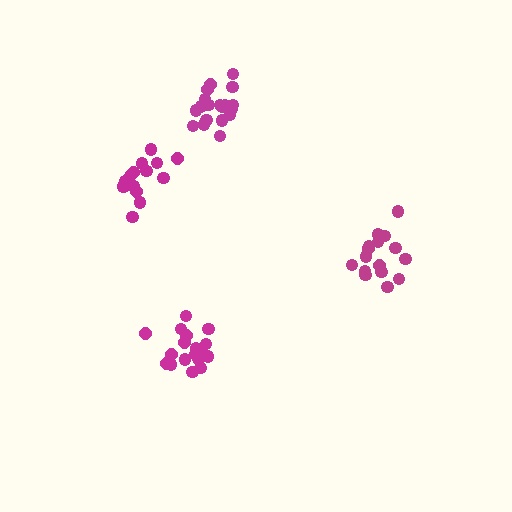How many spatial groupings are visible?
There are 4 spatial groupings.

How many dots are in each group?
Group 1: 19 dots, Group 2: 19 dots, Group 3: 16 dots, Group 4: 15 dots (69 total).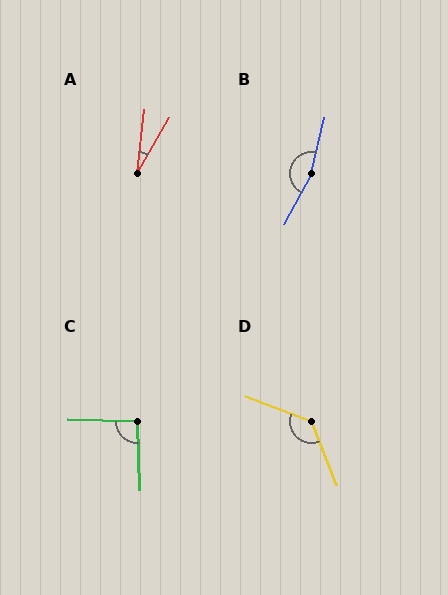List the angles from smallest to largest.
A (23°), C (93°), D (132°), B (165°).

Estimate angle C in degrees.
Approximately 93 degrees.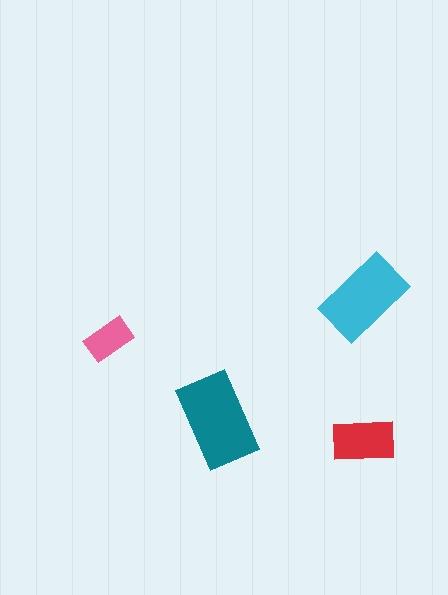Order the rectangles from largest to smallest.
the teal one, the cyan one, the red one, the pink one.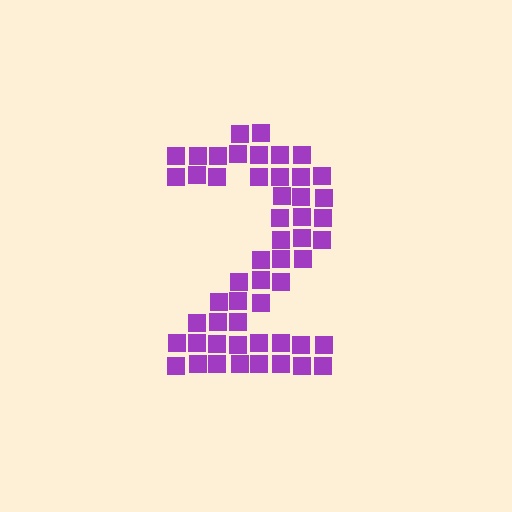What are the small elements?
The small elements are squares.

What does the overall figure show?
The overall figure shows the digit 2.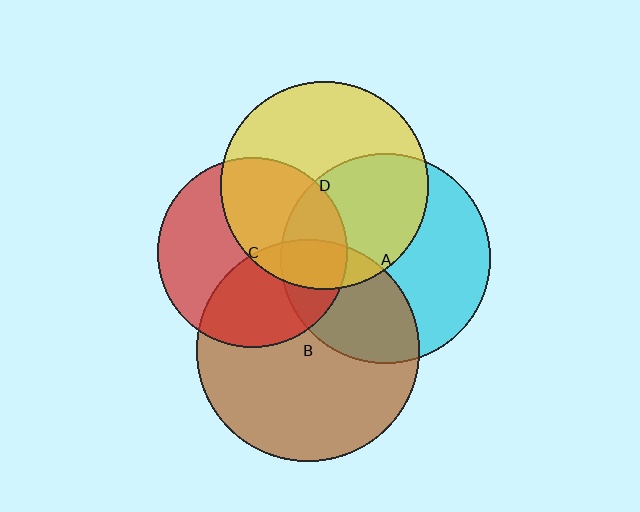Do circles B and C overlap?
Yes.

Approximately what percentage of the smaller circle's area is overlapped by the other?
Approximately 40%.